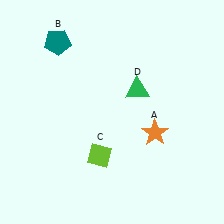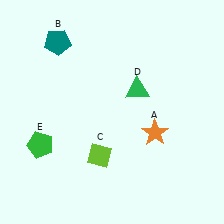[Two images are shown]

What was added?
A green pentagon (E) was added in Image 2.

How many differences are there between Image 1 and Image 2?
There is 1 difference between the two images.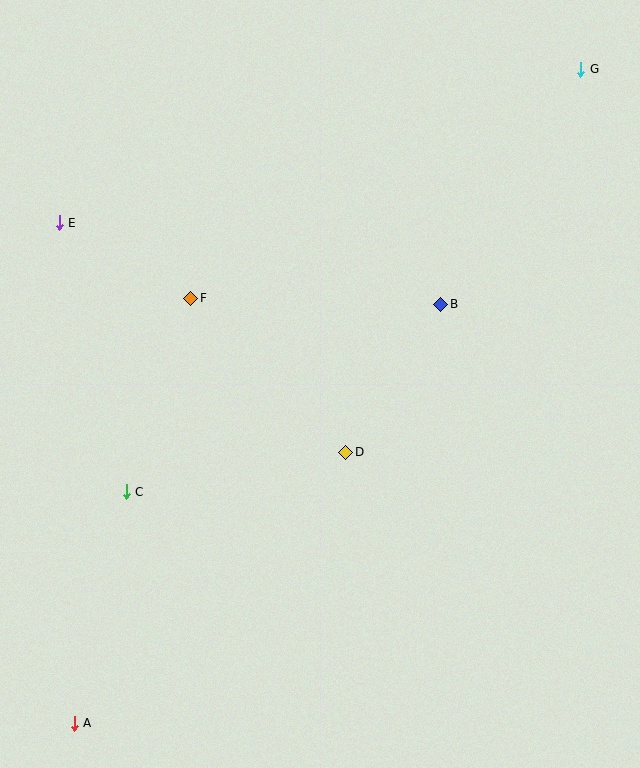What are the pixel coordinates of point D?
Point D is at (346, 452).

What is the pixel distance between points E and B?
The distance between E and B is 390 pixels.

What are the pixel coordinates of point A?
Point A is at (74, 723).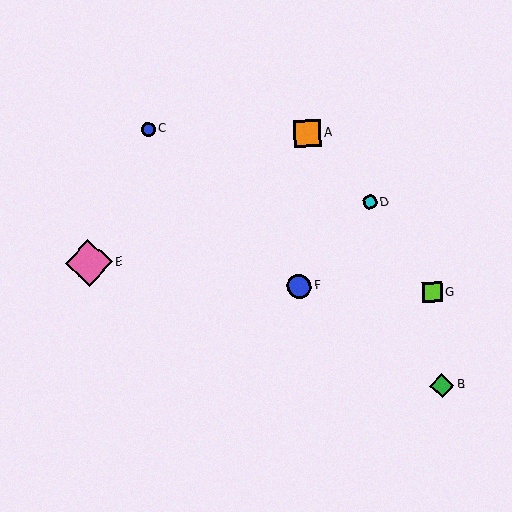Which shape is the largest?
The pink diamond (labeled E) is the largest.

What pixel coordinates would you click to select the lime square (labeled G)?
Click at (432, 292) to select the lime square G.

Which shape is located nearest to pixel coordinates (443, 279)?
The lime square (labeled G) at (432, 292) is nearest to that location.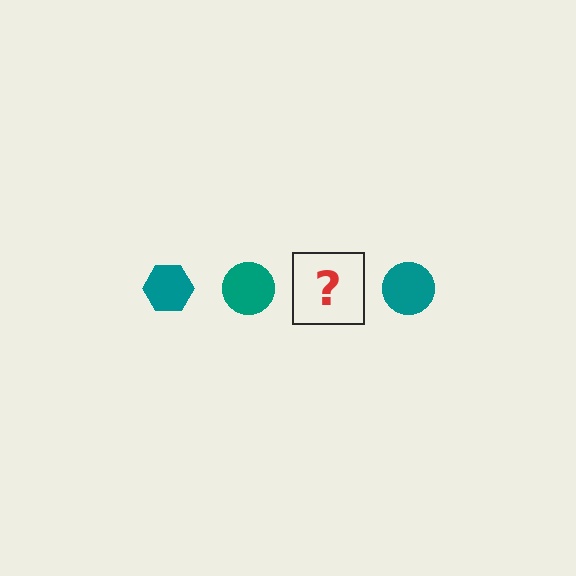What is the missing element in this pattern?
The missing element is a teal hexagon.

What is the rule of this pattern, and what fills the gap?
The rule is that the pattern cycles through hexagon, circle shapes in teal. The gap should be filled with a teal hexagon.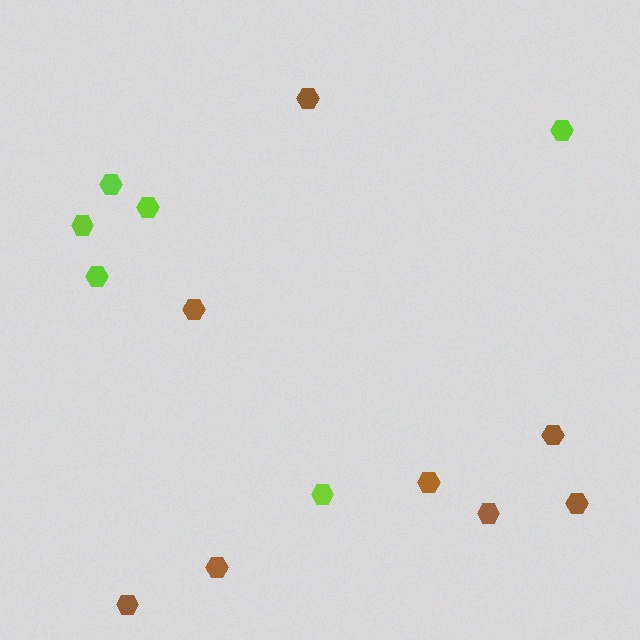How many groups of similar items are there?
There are 2 groups: one group of brown hexagons (8) and one group of lime hexagons (6).